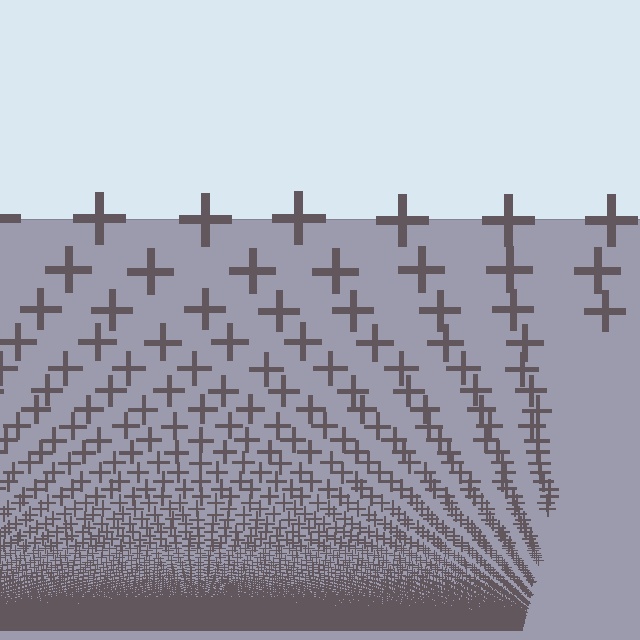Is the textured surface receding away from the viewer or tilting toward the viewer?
The surface appears to tilt toward the viewer. Texture elements get larger and sparser toward the top.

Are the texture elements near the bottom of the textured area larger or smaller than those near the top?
Smaller. The gradient is inverted — elements near the bottom are smaller and denser.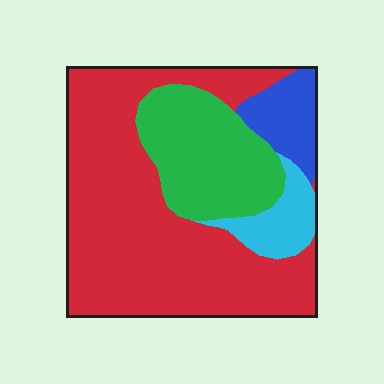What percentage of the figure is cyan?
Cyan covers around 10% of the figure.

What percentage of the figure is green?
Green takes up about one quarter (1/4) of the figure.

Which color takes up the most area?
Red, at roughly 60%.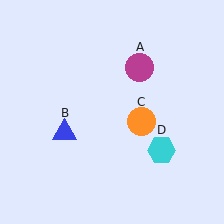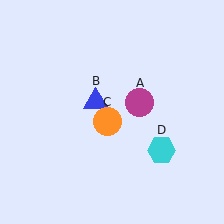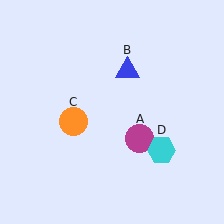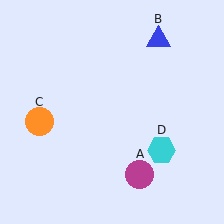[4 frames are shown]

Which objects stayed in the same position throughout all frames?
Cyan hexagon (object D) remained stationary.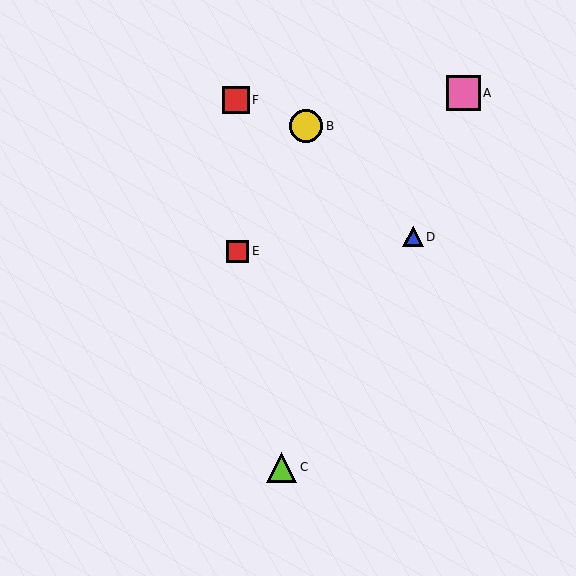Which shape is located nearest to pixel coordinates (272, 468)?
The lime triangle (labeled C) at (281, 467) is nearest to that location.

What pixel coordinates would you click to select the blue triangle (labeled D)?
Click at (413, 237) to select the blue triangle D.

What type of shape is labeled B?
Shape B is a yellow circle.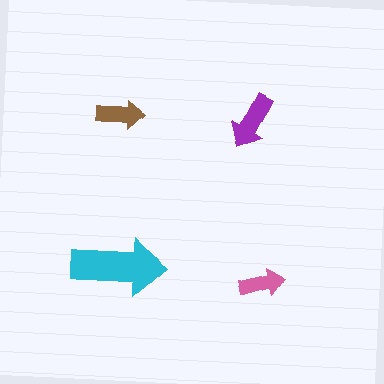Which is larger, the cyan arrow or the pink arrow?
The cyan one.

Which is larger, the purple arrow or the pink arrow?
The purple one.